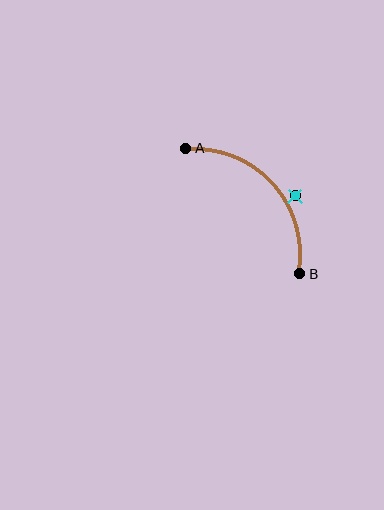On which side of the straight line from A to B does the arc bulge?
The arc bulges above and to the right of the straight line connecting A and B.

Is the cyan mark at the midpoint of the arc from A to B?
No — the cyan mark does not lie on the arc at all. It sits slightly outside the curve.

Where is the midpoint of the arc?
The arc midpoint is the point on the curve farthest from the straight line joining A and B. It sits above and to the right of that line.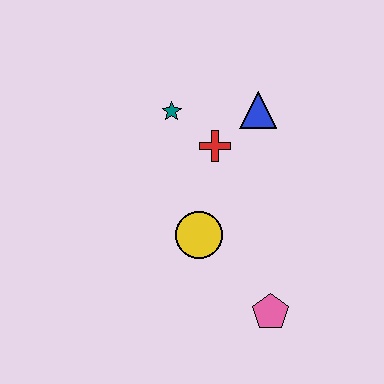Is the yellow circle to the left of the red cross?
Yes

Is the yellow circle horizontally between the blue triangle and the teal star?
Yes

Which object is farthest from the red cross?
The pink pentagon is farthest from the red cross.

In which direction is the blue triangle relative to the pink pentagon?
The blue triangle is above the pink pentagon.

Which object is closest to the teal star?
The red cross is closest to the teal star.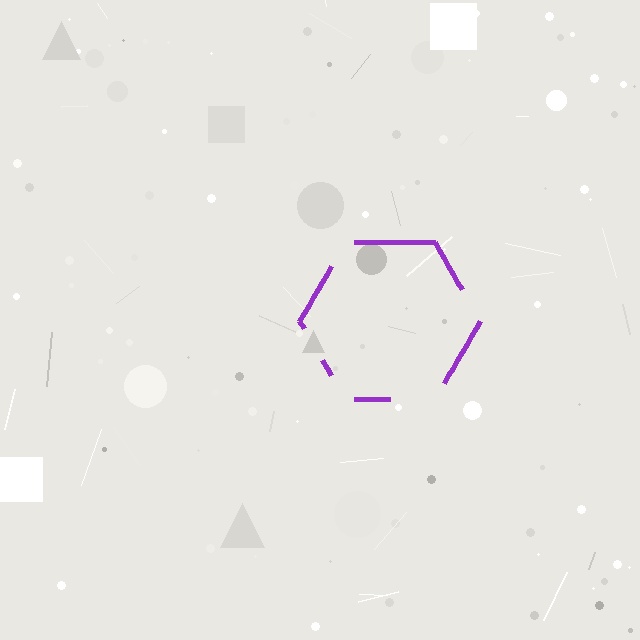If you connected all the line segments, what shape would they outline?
They would outline a hexagon.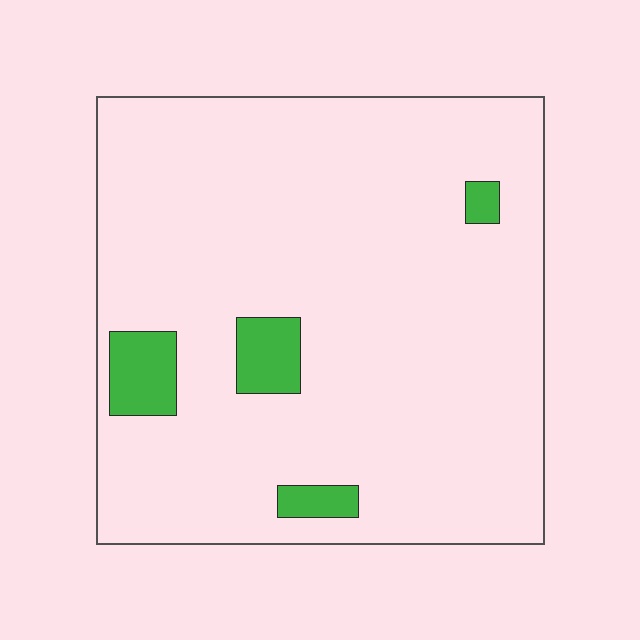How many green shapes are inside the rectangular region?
4.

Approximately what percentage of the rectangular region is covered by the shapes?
Approximately 5%.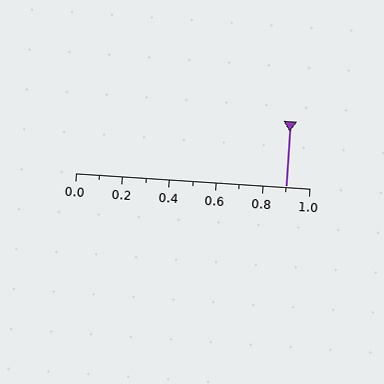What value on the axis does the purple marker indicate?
The marker indicates approximately 0.9.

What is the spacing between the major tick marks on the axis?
The major ticks are spaced 0.2 apart.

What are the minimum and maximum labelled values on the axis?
The axis runs from 0.0 to 1.0.